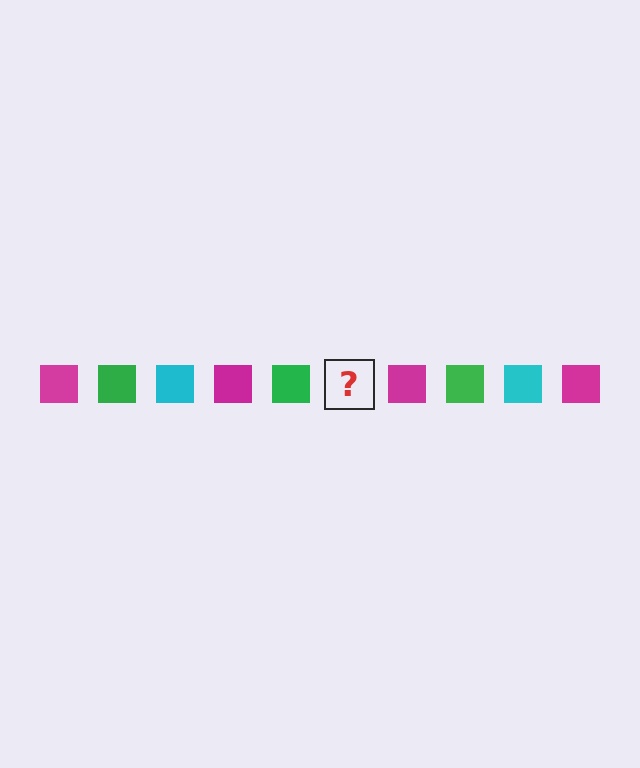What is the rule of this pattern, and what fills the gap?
The rule is that the pattern cycles through magenta, green, cyan squares. The gap should be filled with a cyan square.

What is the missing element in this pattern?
The missing element is a cyan square.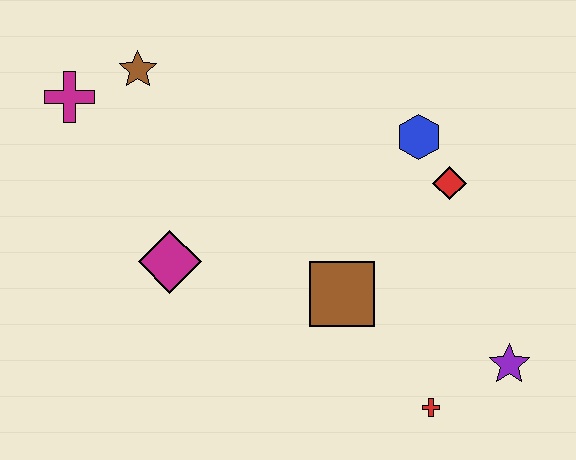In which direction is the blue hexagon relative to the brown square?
The blue hexagon is above the brown square.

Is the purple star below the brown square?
Yes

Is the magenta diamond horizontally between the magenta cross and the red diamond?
Yes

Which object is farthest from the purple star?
The magenta cross is farthest from the purple star.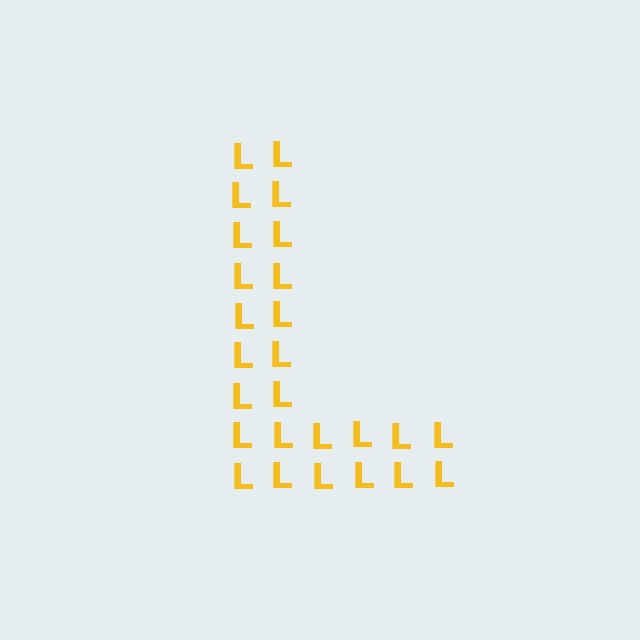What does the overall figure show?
The overall figure shows the letter L.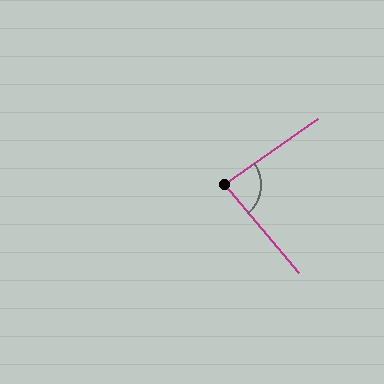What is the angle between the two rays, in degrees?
Approximately 86 degrees.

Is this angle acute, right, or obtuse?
It is approximately a right angle.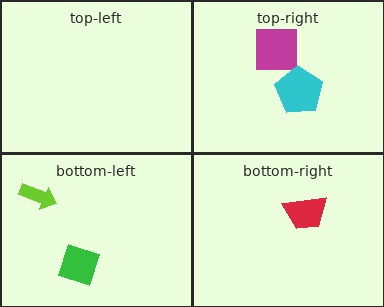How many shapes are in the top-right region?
2.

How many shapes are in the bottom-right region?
1.